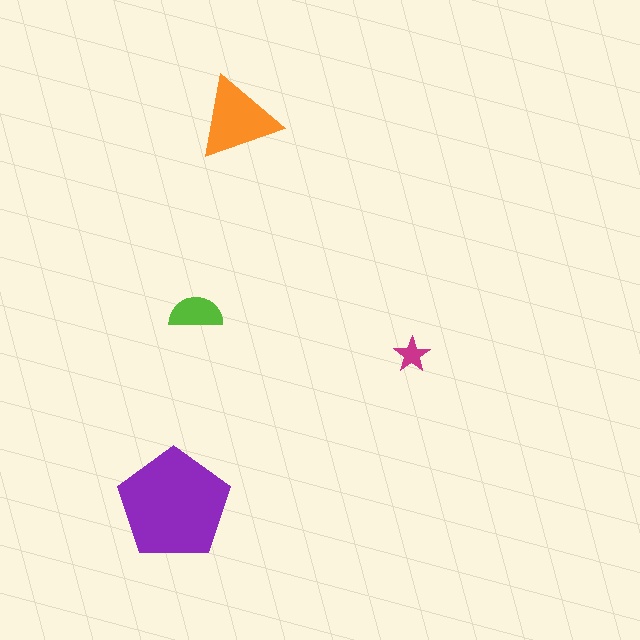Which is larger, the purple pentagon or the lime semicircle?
The purple pentagon.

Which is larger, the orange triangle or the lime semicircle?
The orange triangle.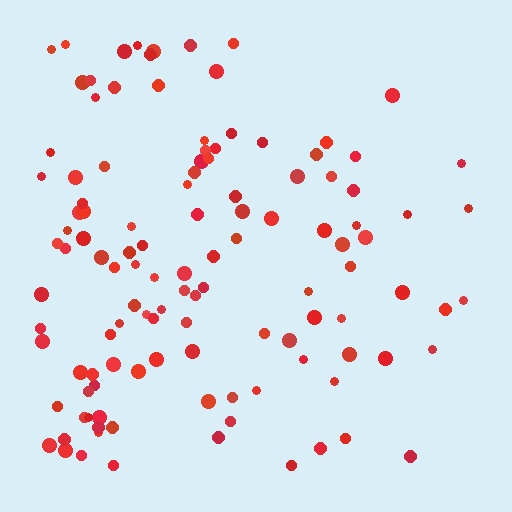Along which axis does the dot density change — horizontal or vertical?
Horizontal.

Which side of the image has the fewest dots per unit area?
The right.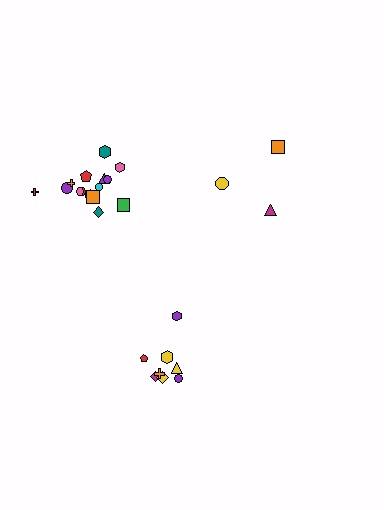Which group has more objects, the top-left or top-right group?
The top-left group.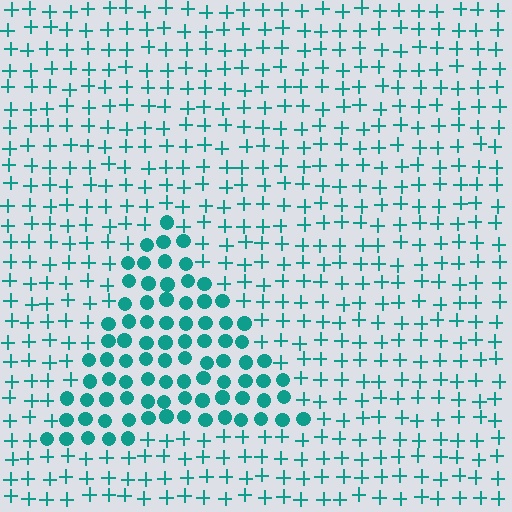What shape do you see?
I see a triangle.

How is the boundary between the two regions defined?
The boundary is defined by a change in element shape: circles inside vs. plus signs outside. All elements share the same color and spacing.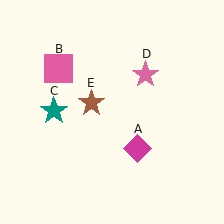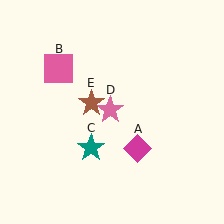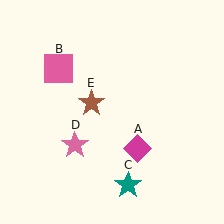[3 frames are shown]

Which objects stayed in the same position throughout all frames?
Magenta diamond (object A) and pink square (object B) and brown star (object E) remained stationary.